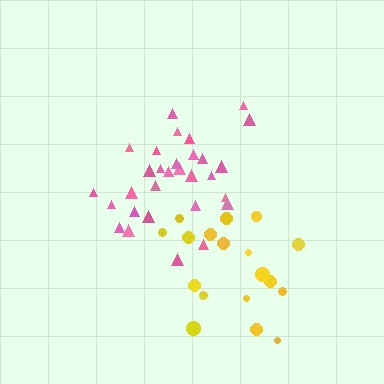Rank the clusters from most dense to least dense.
pink, yellow.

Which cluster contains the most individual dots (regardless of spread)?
Pink (30).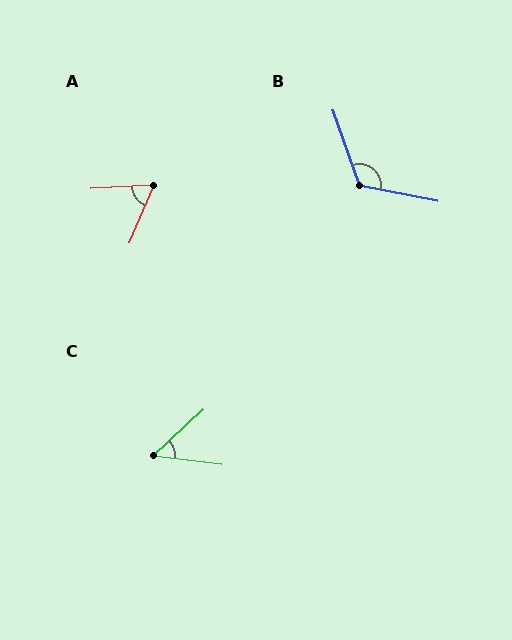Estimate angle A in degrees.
Approximately 63 degrees.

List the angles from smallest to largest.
C (50°), A (63°), B (121°).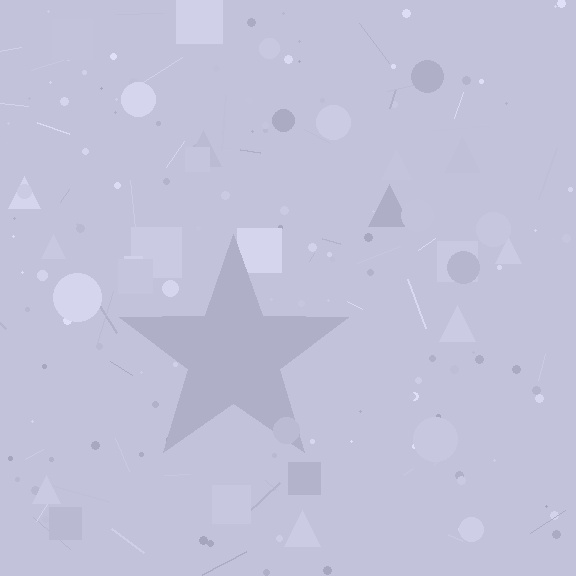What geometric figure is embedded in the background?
A star is embedded in the background.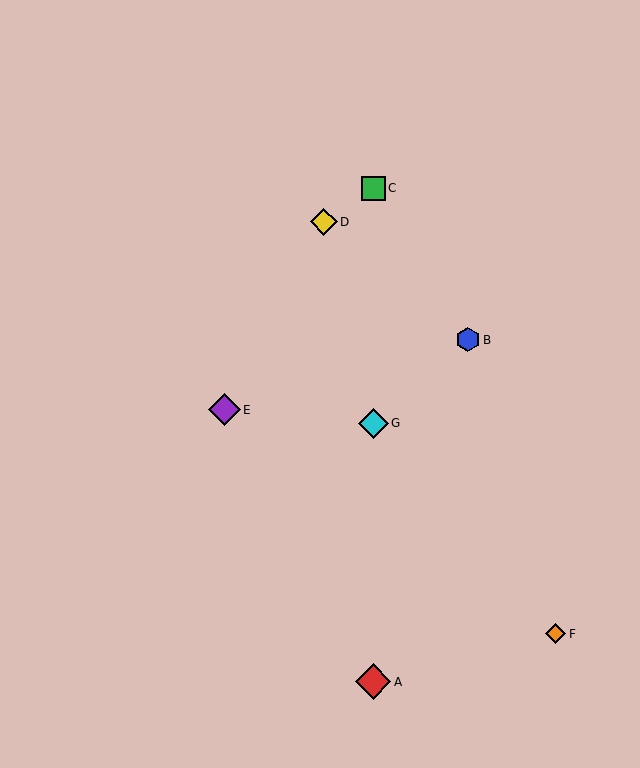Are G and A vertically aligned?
Yes, both are at x≈373.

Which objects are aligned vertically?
Objects A, C, G are aligned vertically.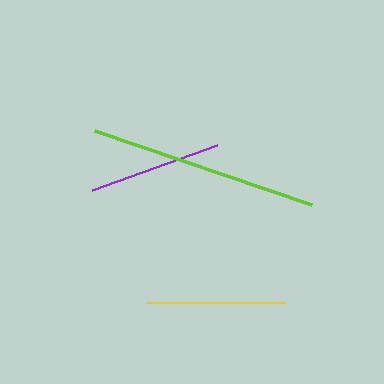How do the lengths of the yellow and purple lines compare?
The yellow and purple lines are approximately the same length.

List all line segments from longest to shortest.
From longest to shortest: lime, yellow, purple.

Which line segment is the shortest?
The purple line is the shortest at approximately 133 pixels.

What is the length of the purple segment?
The purple segment is approximately 133 pixels long.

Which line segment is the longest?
The lime line is the longest at approximately 230 pixels.